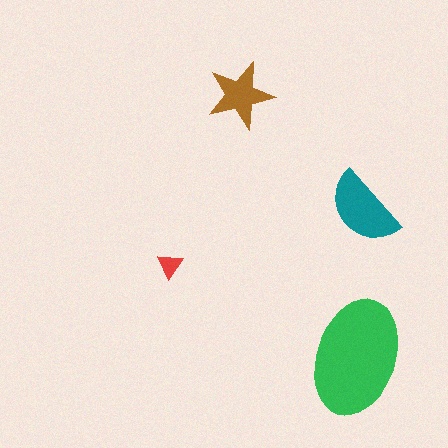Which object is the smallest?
The red triangle.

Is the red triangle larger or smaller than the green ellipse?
Smaller.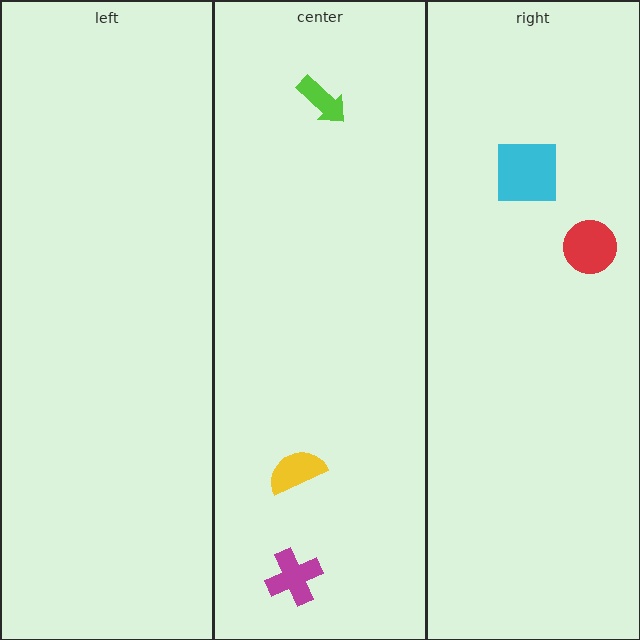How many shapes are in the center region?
3.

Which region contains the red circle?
The right region.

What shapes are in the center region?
The yellow semicircle, the magenta cross, the lime arrow.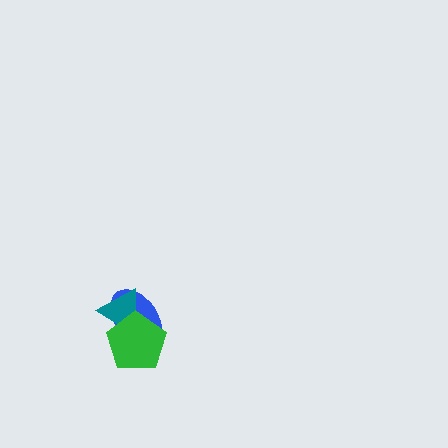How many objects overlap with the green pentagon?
2 objects overlap with the green pentagon.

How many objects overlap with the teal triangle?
2 objects overlap with the teal triangle.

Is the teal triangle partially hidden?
Yes, it is partially covered by another shape.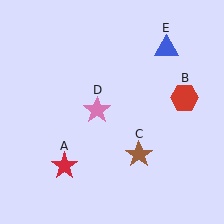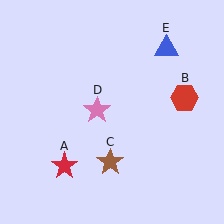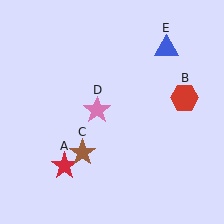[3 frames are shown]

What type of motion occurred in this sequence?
The brown star (object C) rotated clockwise around the center of the scene.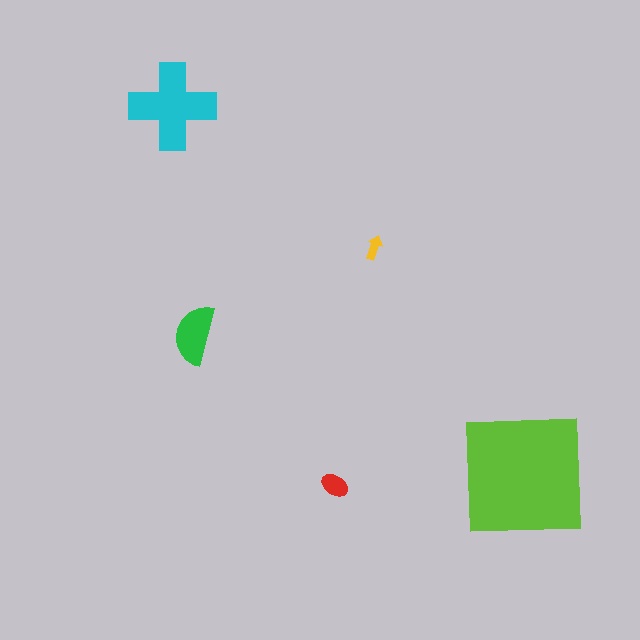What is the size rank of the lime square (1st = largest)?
1st.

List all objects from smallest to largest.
The yellow arrow, the red ellipse, the green semicircle, the cyan cross, the lime square.